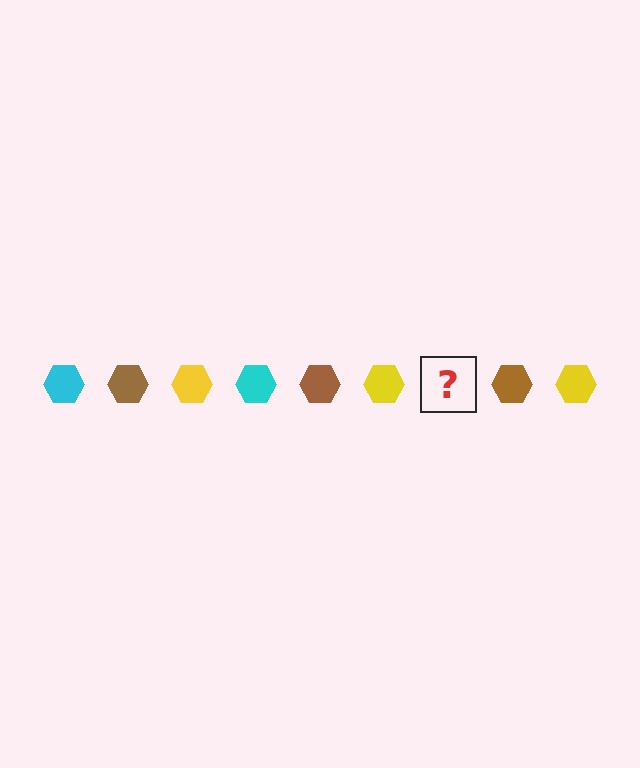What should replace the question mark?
The question mark should be replaced with a cyan hexagon.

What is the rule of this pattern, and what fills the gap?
The rule is that the pattern cycles through cyan, brown, yellow hexagons. The gap should be filled with a cyan hexagon.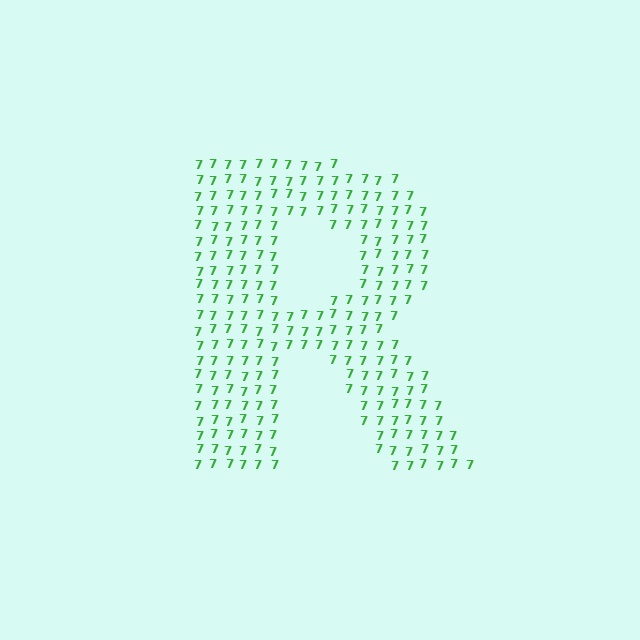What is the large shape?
The large shape is the letter R.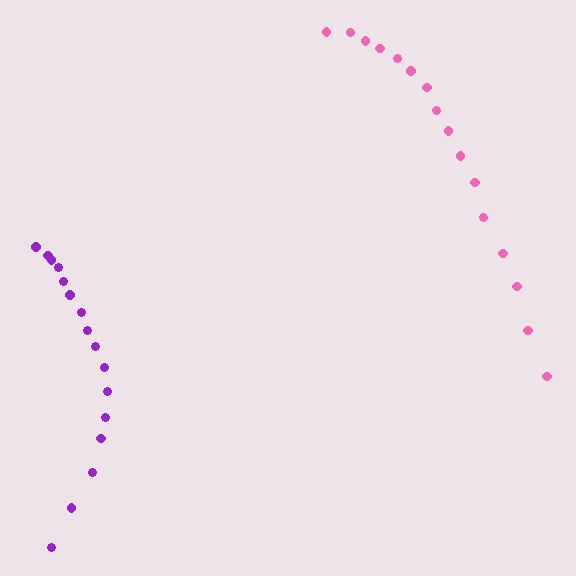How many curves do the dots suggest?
There are 2 distinct paths.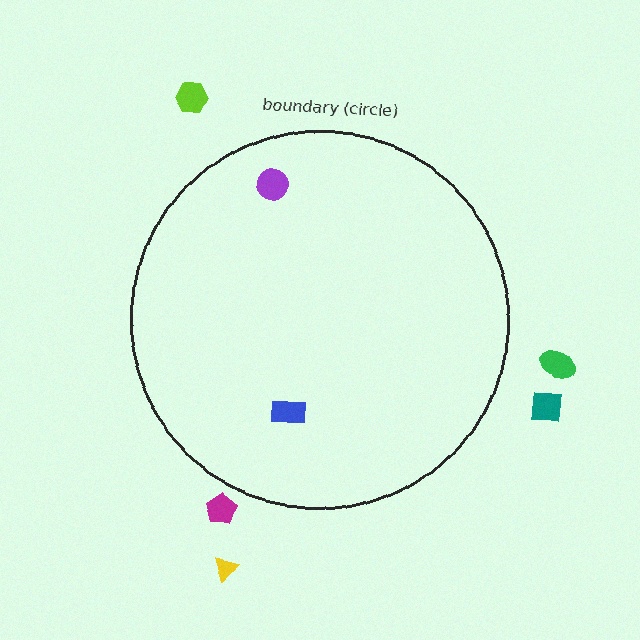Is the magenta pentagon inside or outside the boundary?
Outside.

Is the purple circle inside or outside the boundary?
Inside.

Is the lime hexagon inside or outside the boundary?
Outside.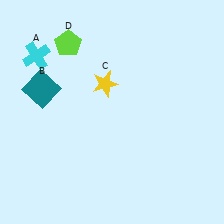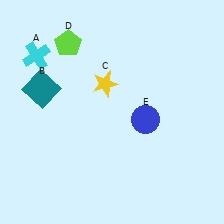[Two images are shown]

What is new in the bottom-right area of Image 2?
A blue circle (E) was added in the bottom-right area of Image 2.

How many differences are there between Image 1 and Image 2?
There is 1 difference between the two images.